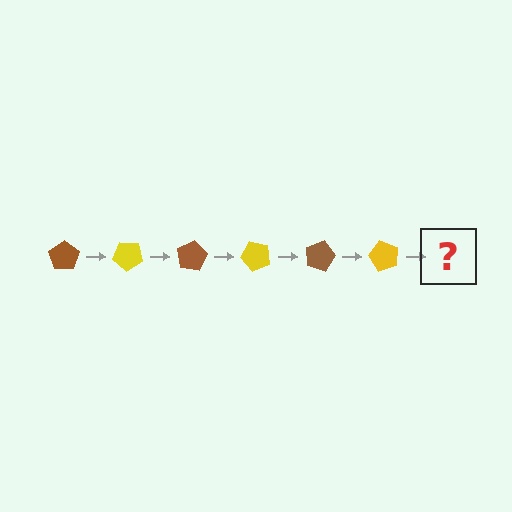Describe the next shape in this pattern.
It should be a brown pentagon, rotated 240 degrees from the start.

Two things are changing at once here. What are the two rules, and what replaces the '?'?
The two rules are that it rotates 40 degrees each step and the color cycles through brown and yellow. The '?' should be a brown pentagon, rotated 240 degrees from the start.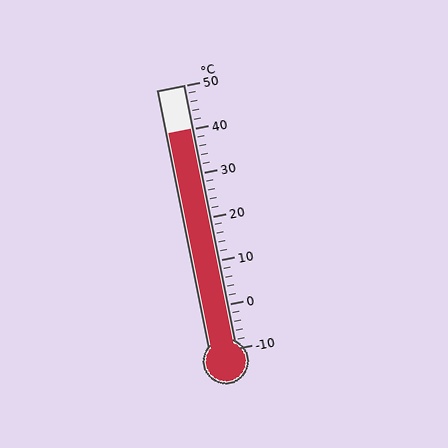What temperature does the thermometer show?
The thermometer shows approximately 40°C.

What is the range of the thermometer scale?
The thermometer scale ranges from -10°C to 50°C.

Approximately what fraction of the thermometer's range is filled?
The thermometer is filled to approximately 85% of its range.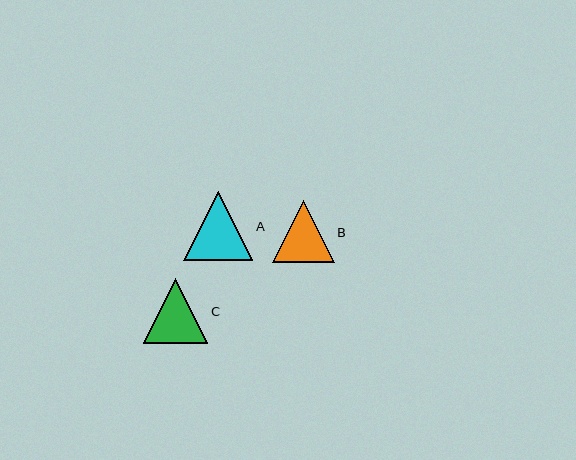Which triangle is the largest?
Triangle A is the largest with a size of approximately 69 pixels.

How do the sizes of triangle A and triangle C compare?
Triangle A and triangle C are approximately the same size.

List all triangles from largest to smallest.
From largest to smallest: A, C, B.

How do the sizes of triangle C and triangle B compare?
Triangle C and triangle B are approximately the same size.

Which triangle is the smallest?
Triangle B is the smallest with a size of approximately 62 pixels.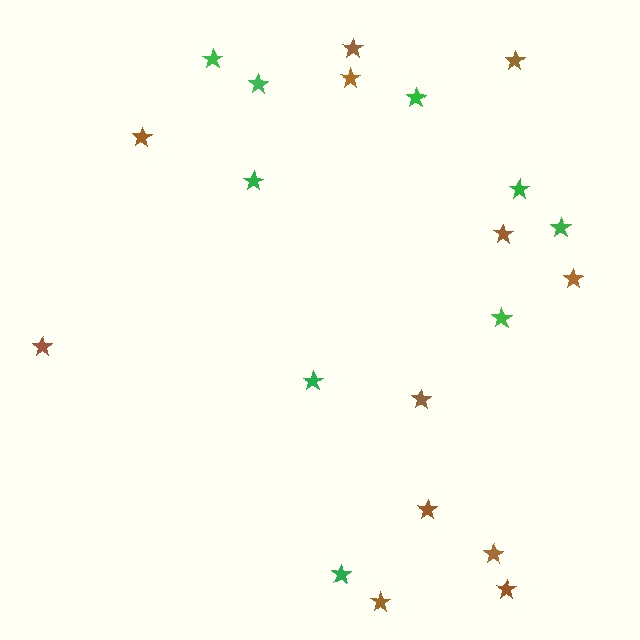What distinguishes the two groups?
There are 2 groups: one group of brown stars (12) and one group of green stars (9).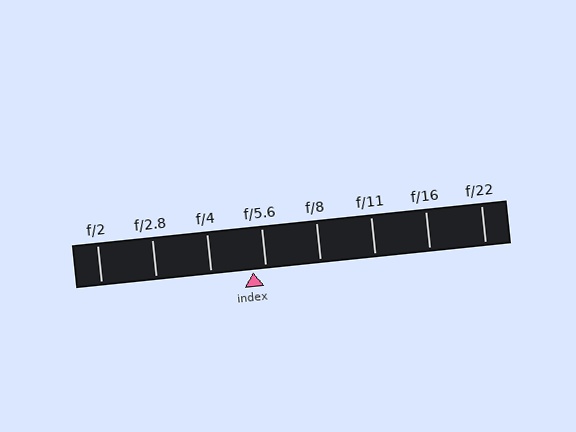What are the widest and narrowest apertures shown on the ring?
The widest aperture shown is f/2 and the narrowest is f/22.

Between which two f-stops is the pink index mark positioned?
The index mark is between f/4 and f/5.6.